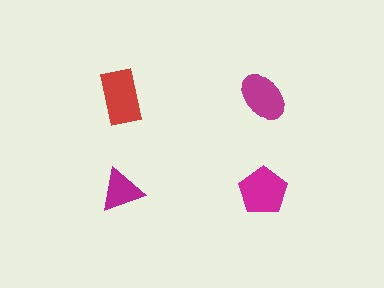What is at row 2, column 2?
A magenta pentagon.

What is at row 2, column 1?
A magenta triangle.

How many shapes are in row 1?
2 shapes.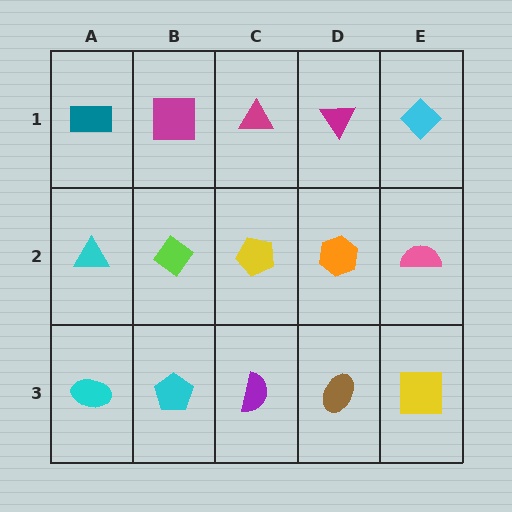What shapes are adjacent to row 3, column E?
A pink semicircle (row 2, column E), a brown ellipse (row 3, column D).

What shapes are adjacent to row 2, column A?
A teal rectangle (row 1, column A), a cyan ellipse (row 3, column A), a lime diamond (row 2, column B).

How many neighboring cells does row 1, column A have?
2.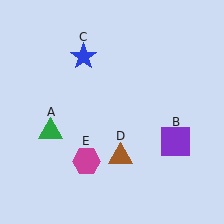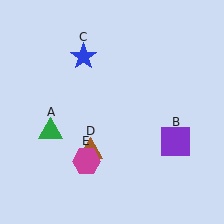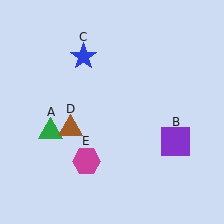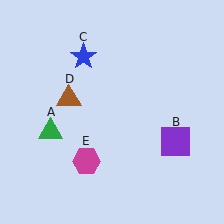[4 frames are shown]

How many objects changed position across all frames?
1 object changed position: brown triangle (object D).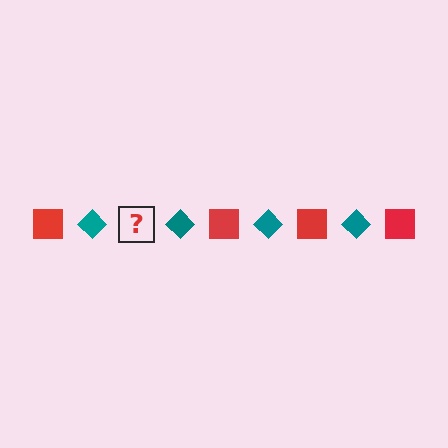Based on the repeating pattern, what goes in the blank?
The blank should be a red square.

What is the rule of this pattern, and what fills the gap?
The rule is that the pattern alternates between red square and teal diamond. The gap should be filled with a red square.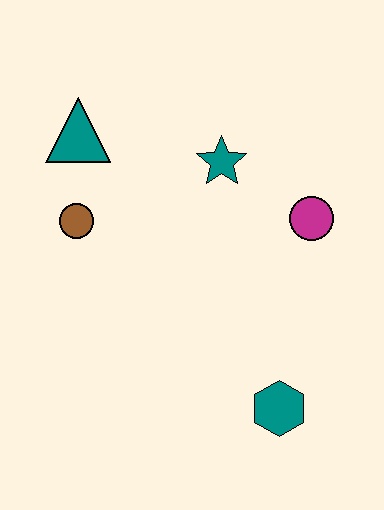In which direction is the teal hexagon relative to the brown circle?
The teal hexagon is to the right of the brown circle.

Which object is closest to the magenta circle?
The teal star is closest to the magenta circle.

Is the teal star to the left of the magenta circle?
Yes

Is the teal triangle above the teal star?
Yes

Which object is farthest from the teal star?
The teal hexagon is farthest from the teal star.